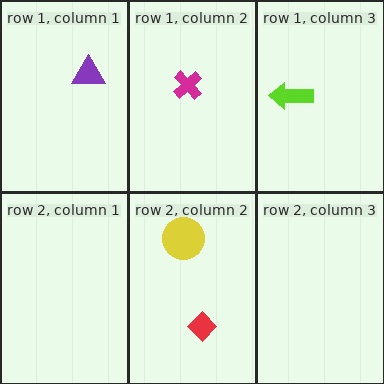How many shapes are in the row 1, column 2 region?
1.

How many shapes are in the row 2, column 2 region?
2.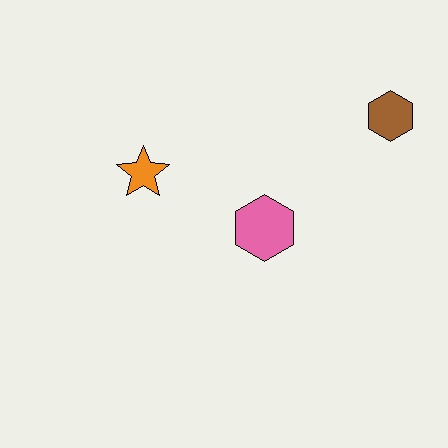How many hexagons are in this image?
There are 2 hexagons.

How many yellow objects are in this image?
There are no yellow objects.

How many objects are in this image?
There are 3 objects.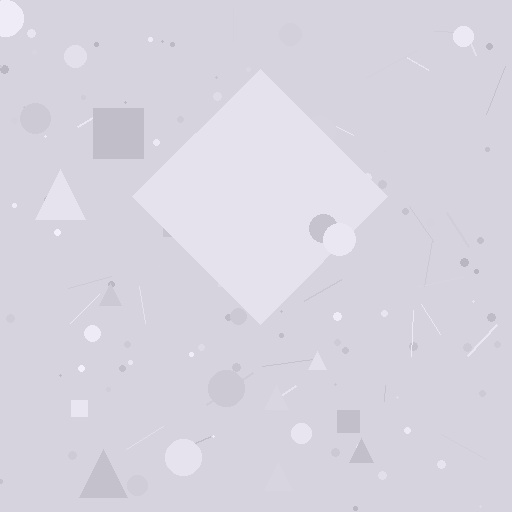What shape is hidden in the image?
A diamond is hidden in the image.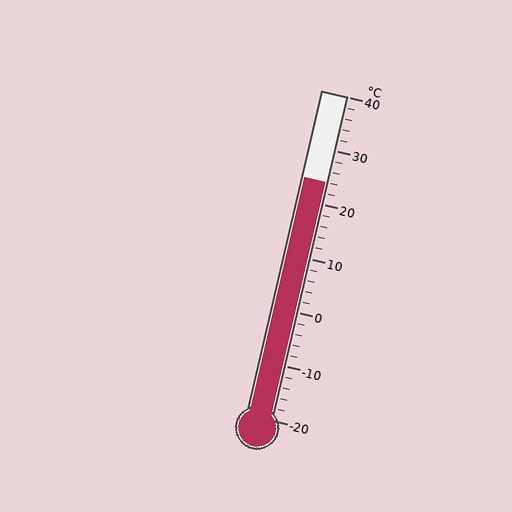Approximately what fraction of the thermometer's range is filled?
The thermometer is filled to approximately 75% of its range.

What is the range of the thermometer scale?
The thermometer scale ranges from -20°C to 40°C.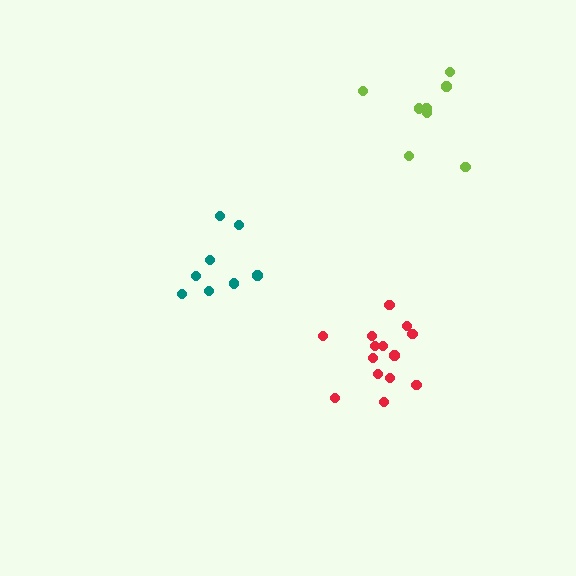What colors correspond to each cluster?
The clusters are colored: teal, red, lime.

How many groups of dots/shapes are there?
There are 3 groups.